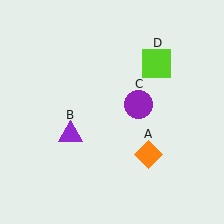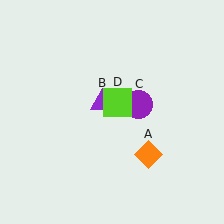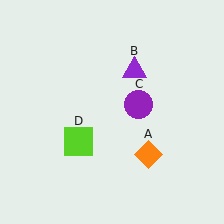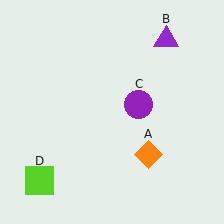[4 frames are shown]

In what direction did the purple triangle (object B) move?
The purple triangle (object B) moved up and to the right.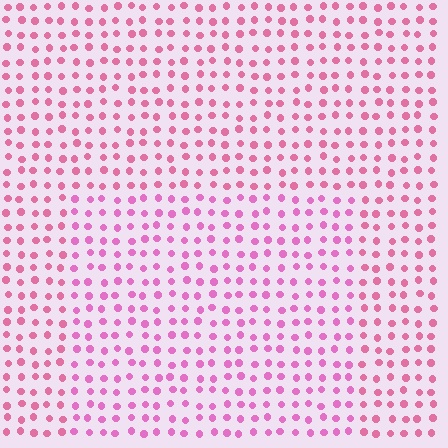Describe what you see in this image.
The image is filled with small pink elements in a uniform arrangement. A rectangle-shaped region is visible where the elements are tinted to a slightly different hue, forming a subtle color boundary.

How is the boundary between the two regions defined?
The boundary is defined purely by a slight shift in hue (about 19 degrees). Spacing, size, and orientation are identical on both sides.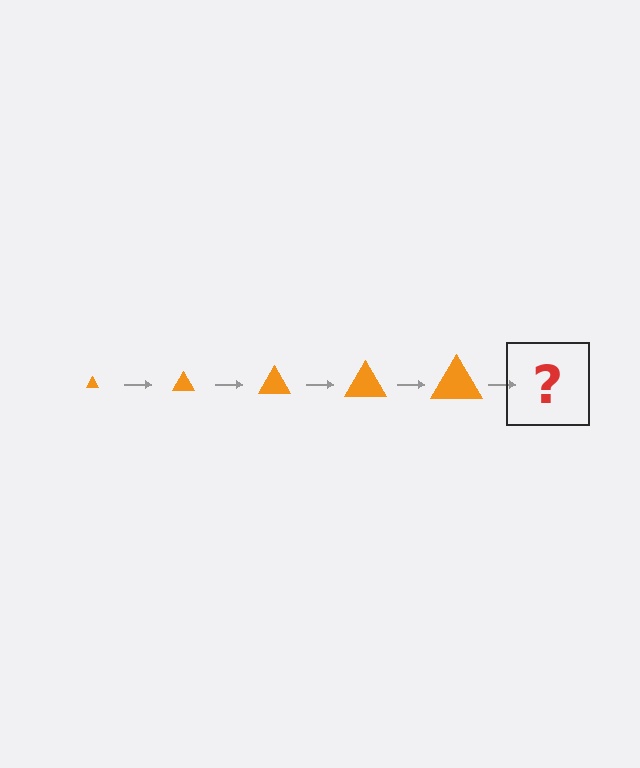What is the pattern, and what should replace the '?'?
The pattern is that the triangle gets progressively larger each step. The '?' should be an orange triangle, larger than the previous one.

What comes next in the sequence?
The next element should be an orange triangle, larger than the previous one.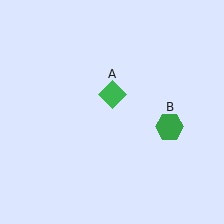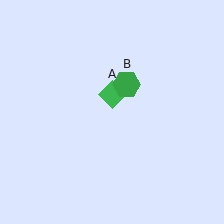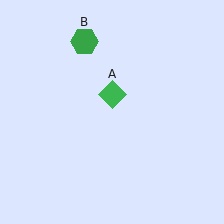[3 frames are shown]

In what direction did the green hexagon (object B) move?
The green hexagon (object B) moved up and to the left.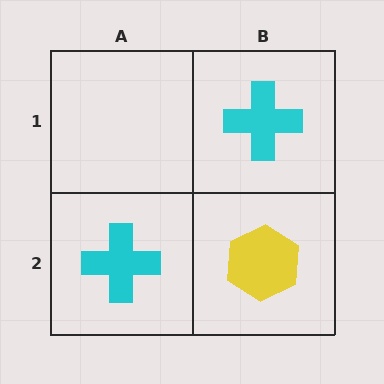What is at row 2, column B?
A yellow hexagon.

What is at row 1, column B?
A cyan cross.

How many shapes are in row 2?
2 shapes.